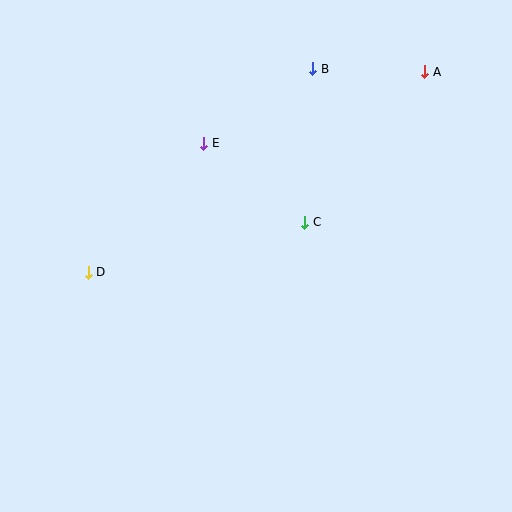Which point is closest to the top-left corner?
Point E is closest to the top-left corner.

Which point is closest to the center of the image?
Point C at (305, 222) is closest to the center.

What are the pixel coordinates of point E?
Point E is at (204, 143).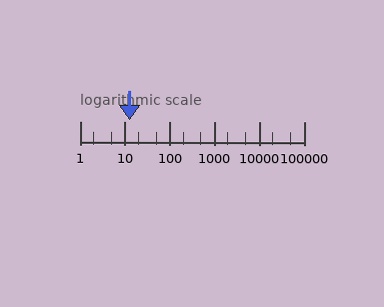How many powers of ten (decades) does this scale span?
The scale spans 5 decades, from 1 to 100000.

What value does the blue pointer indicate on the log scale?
The pointer indicates approximately 13.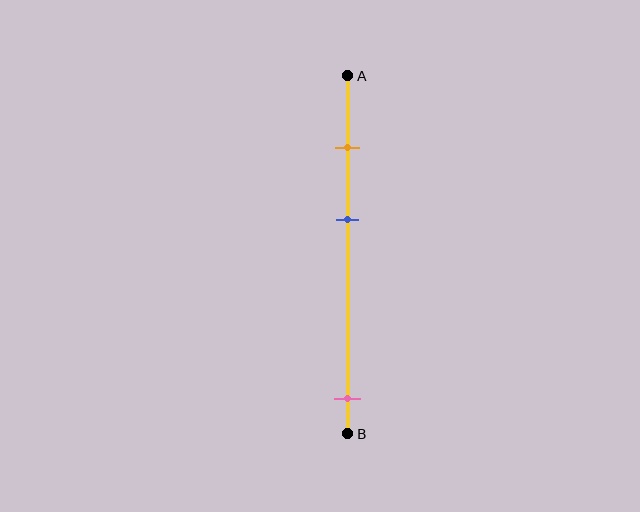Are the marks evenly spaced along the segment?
No, the marks are not evenly spaced.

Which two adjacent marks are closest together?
The orange and blue marks are the closest adjacent pair.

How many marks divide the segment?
There are 3 marks dividing the segment.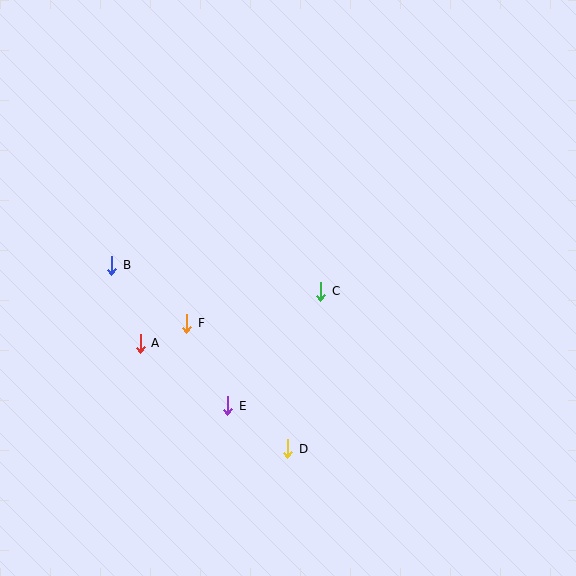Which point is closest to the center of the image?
Point C at (321, 291) is closest to the center.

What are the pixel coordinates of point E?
Point E is at (228, 406).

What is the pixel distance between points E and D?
The distance between E and D is 74 pixels.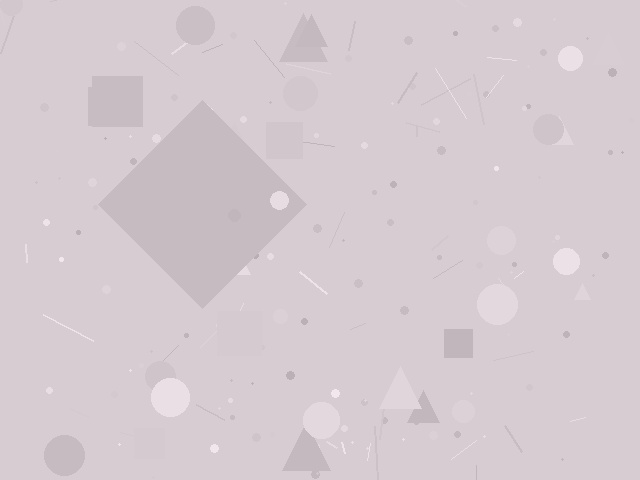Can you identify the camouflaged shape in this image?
The camouflaged shape is a diamond.